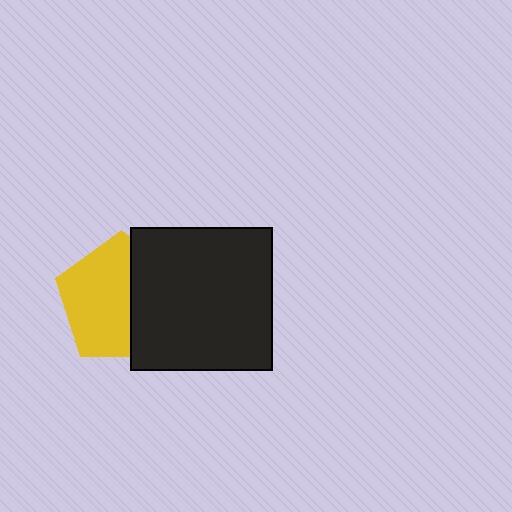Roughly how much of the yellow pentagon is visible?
About half of it is visible (roughly 59%).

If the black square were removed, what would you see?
You would see the complete yellow pentagon.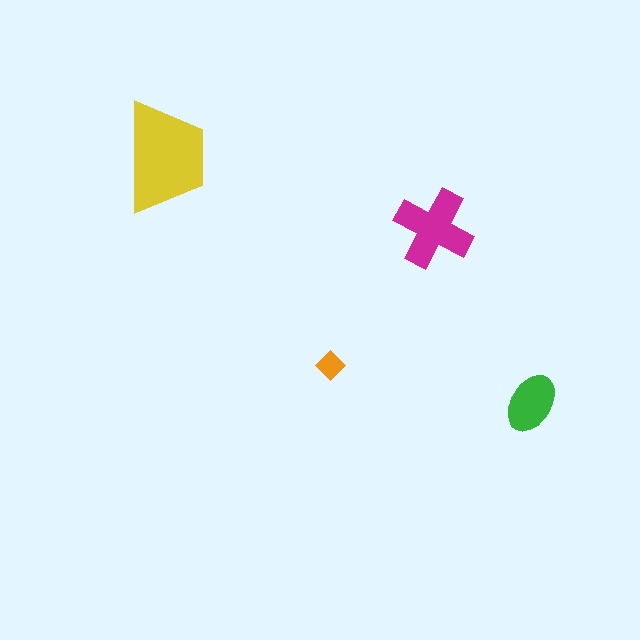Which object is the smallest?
The orange diamond.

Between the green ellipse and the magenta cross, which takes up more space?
The magenta cross.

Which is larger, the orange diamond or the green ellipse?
The green ellipse.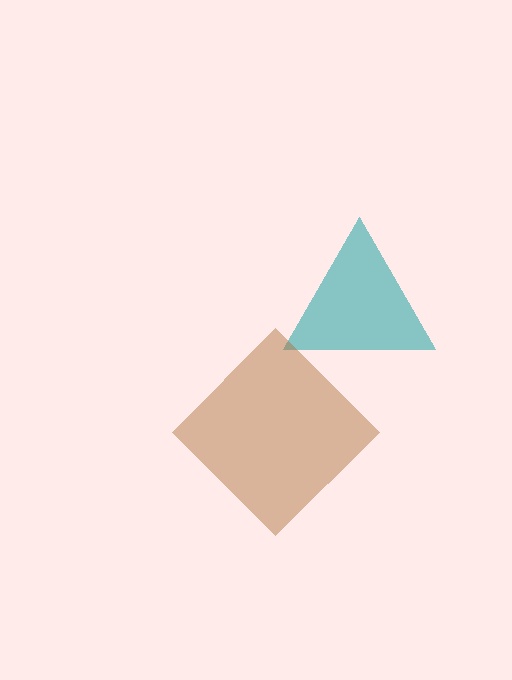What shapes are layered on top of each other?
The layered shapes are: a teal triangle, a brown diamond.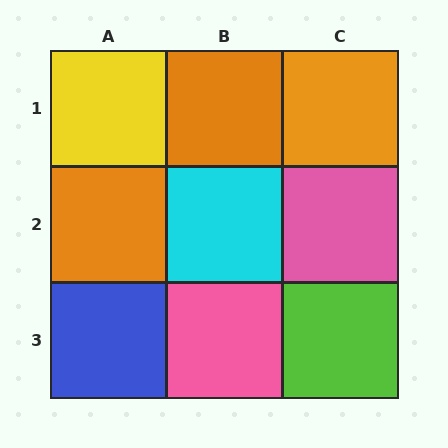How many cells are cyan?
1 cell is cyan.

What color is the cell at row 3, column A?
Blue.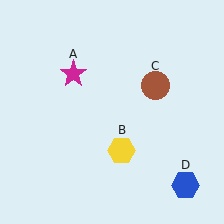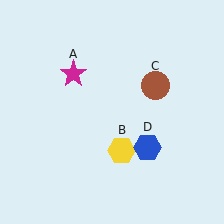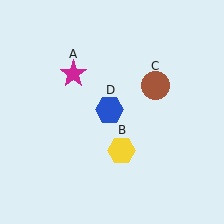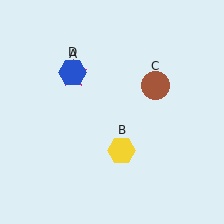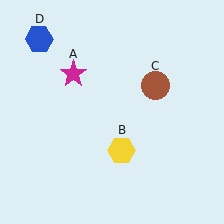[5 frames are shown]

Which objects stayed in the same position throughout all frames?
Magenta star (object A) and yellow hexagon (object B) and brown circle (object C) remained stationary.